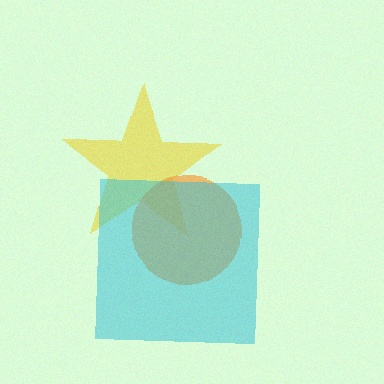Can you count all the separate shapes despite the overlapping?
Yes, there are 3 separate shapes.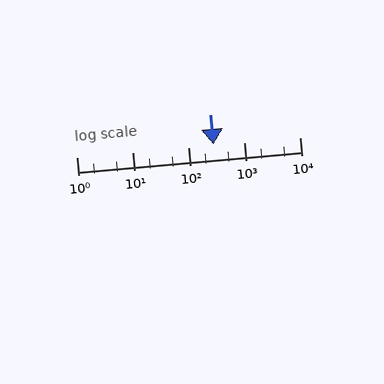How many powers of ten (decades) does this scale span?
The scale spans 4 decades, from 1 to 10000.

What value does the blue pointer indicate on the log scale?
The pointer indicates approximately 290.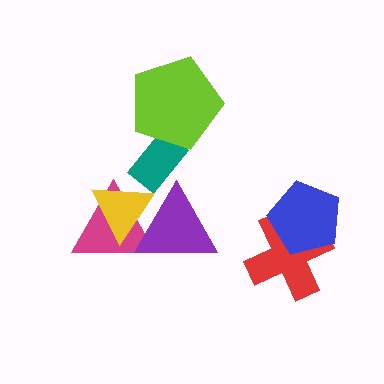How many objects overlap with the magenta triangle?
2 objects overlap with the magenta triangle.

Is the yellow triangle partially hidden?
Yes, it is partially covered by another shape.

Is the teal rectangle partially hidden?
Yes, it is partially covered by another shape.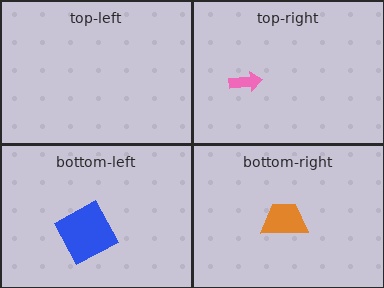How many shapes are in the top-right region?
1.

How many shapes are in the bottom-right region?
1.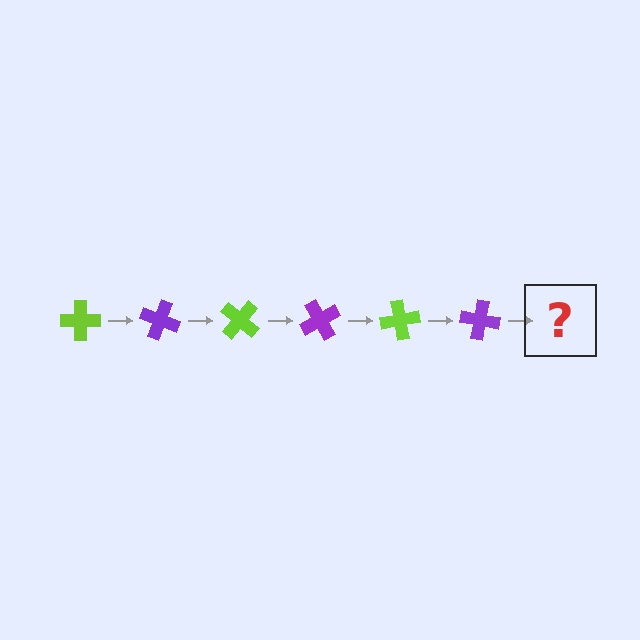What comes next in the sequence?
The next element should be a lime cross, rotated 120 degrees from the start.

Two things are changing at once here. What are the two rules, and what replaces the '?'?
The two rules are that it rotates 20 degrees each step and the color cycles through lime and purple. The '?' should be a lime cross, rotated 120 degrees from the start.